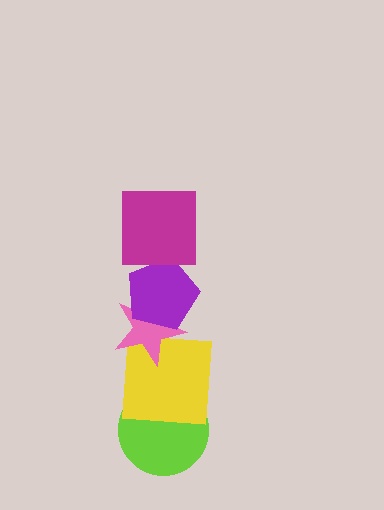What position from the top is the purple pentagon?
The purple pentagon is 2nd from the top.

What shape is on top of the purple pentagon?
The magenta square is on top of the purple pentagon.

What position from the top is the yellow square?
The yellow square is 4th from the top.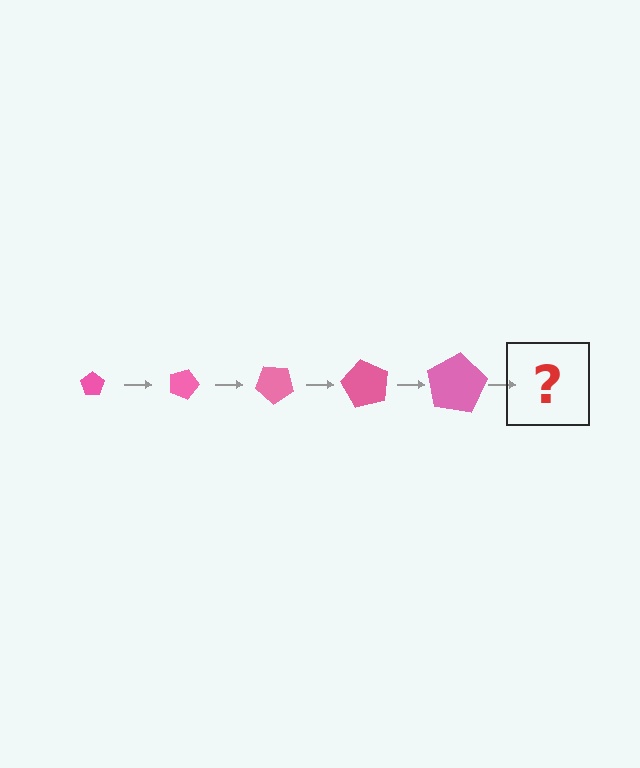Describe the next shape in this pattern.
It should be a pentagon, larger than the previous one and rotated 100 degrees from the start.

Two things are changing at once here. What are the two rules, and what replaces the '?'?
The two rules are that the pentagon grows larger each step and it rotates 20 degrees each step. The '?' should be a pentagon, larger than the previous one and rotated 100 degrees from the start.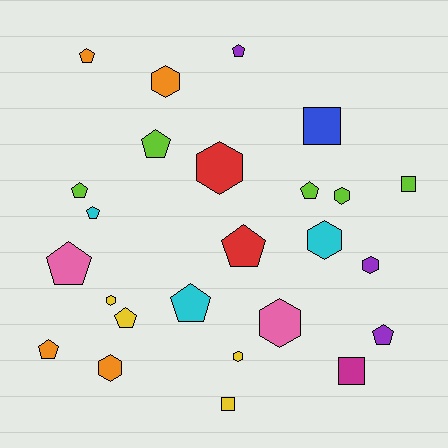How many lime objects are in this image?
There are 5 lime objects.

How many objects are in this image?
There are 25 objects.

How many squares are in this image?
There are 4 squares.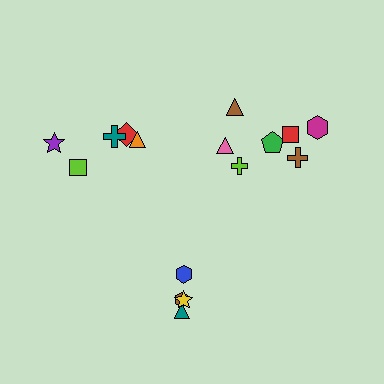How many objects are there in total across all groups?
There are 16 objects.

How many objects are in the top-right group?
There are 7 objects.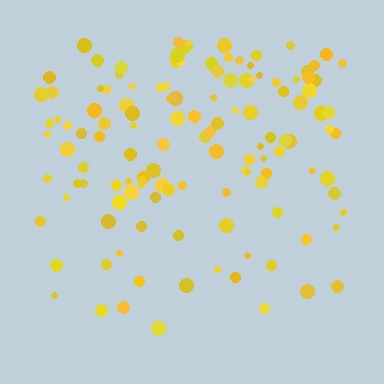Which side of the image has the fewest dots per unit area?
The bottom.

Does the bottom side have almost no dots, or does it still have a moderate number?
Still a moderate number, just noticeably fewer than the top.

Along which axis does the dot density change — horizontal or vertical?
Vertical.